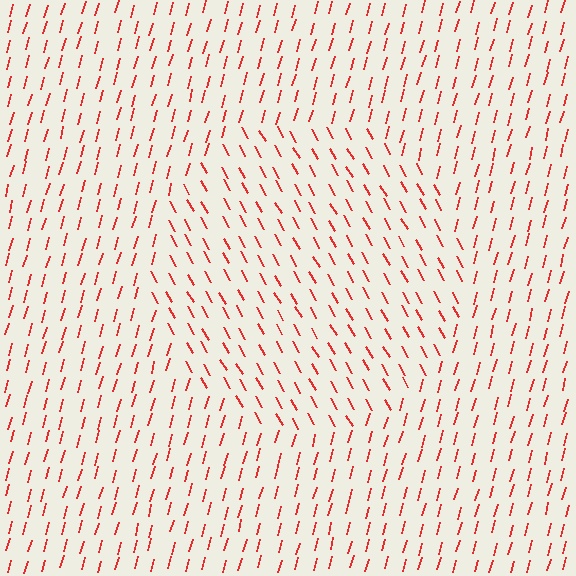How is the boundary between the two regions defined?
The boundary is defined purely by a change in line orientation (approximately 45 degrees difference). All lines are the same color and thickness.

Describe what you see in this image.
The image is filled with small red line segments. A circle region in the image has lines oriented differently from the surrounding lines, creating a visible texture boundary.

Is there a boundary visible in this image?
Yes, there is a texture boundary formed by a change in line orientation.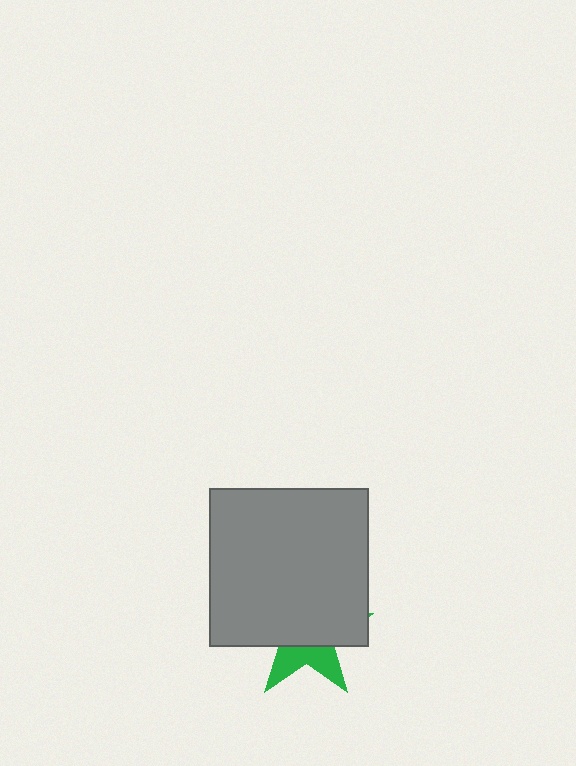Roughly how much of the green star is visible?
A small part of it is visible (roughly 33%).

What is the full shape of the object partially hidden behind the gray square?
The partially hidden object is a green star.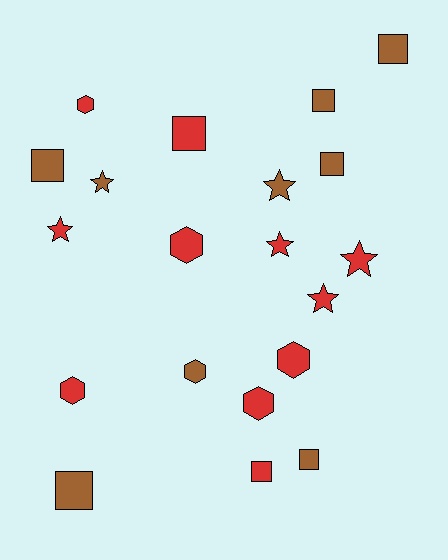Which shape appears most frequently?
Square, with 8 objects.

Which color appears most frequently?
Red, with 11 objects.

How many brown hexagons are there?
There is 1 brown hexagon.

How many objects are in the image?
There are 20 objects.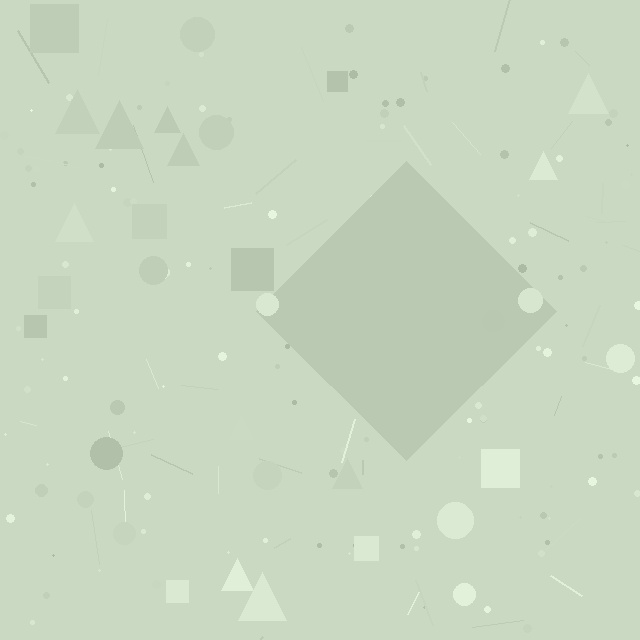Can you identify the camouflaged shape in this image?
The camouflaged shape is a diamond.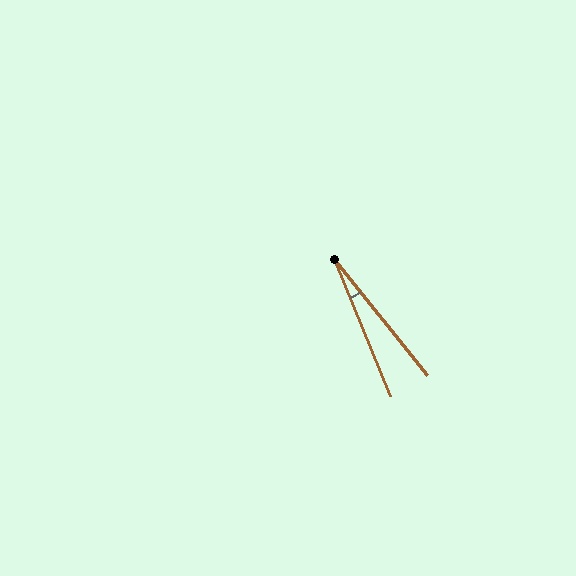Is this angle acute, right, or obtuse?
It is acute.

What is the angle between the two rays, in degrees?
Approximately 17 degrees.